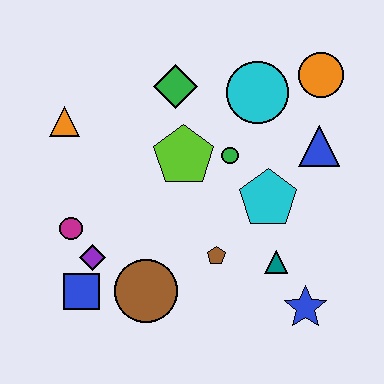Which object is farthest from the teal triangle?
The orange triangle is farthest from the teal triangle.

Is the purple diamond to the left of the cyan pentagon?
Yes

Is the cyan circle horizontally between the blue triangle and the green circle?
Yes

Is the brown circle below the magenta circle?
Yes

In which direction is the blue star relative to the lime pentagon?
The blue star is below the lime pentagon.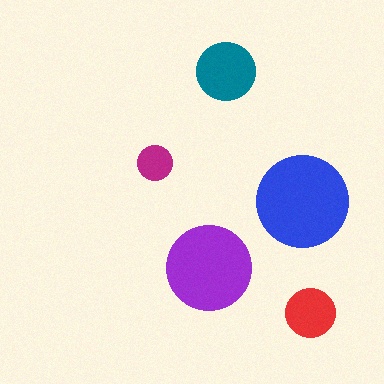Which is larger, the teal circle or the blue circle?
The blue one.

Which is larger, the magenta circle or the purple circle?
The purple one.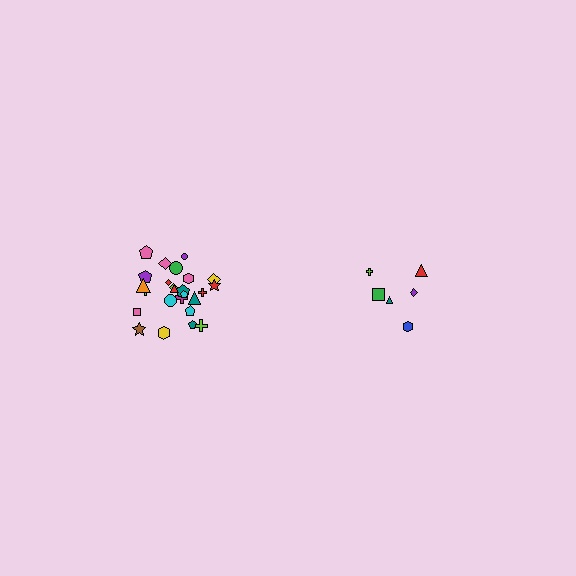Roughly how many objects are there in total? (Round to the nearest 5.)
Roughly 30 objects in total.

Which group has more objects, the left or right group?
The left group.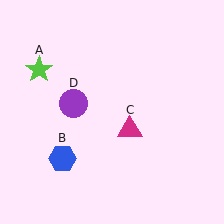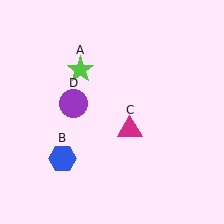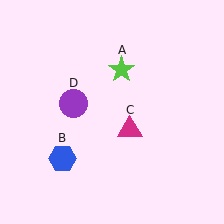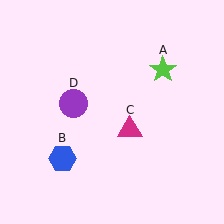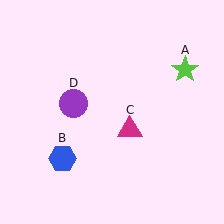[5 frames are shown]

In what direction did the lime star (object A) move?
The lime star (object A) moved right.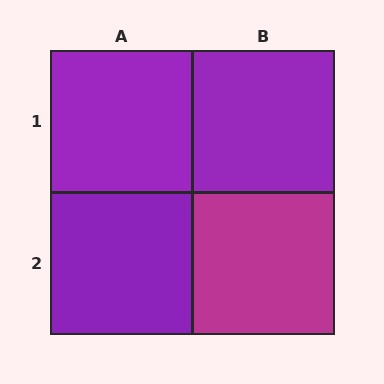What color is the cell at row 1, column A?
Purple.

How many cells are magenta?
1 cell is magenta.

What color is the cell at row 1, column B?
Purple.